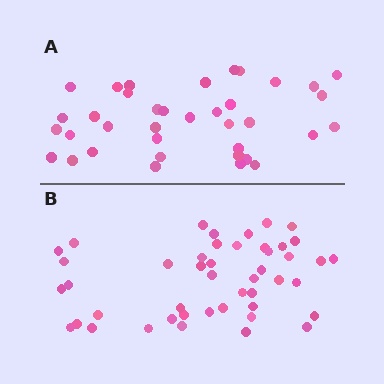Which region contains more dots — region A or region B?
Region B (the bottom region) has more dots.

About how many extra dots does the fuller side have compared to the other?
Region B has roughly 8 or so more dots than region A.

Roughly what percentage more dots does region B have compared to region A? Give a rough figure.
About 25% more.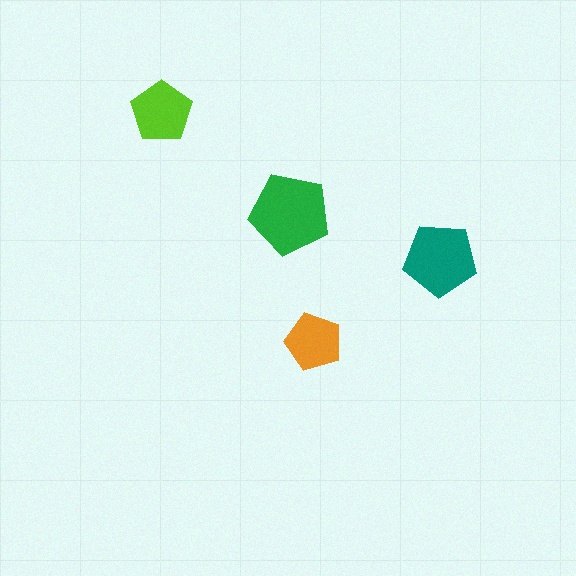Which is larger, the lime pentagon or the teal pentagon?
The teal one.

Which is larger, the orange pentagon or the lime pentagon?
The lime one.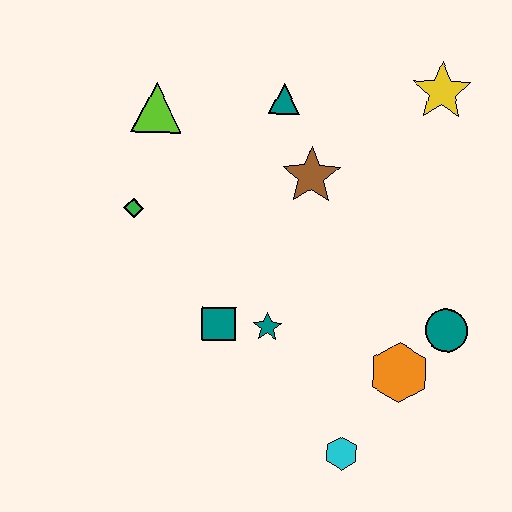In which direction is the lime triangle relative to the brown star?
The lime triangle is to the left of the brown star.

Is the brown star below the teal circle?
No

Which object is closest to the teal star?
The teal square is closest to the teal star.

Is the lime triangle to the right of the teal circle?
No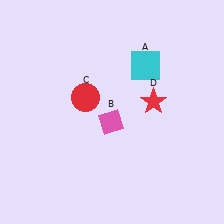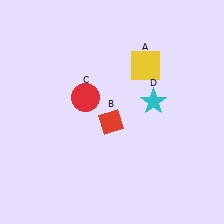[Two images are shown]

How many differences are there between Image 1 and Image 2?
There are 3 differences between the two images.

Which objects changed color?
A changed from cyan to yellow. B changed from pink to red. D changed from red to cyan.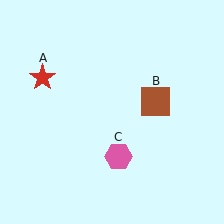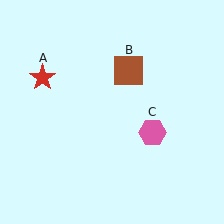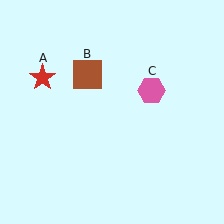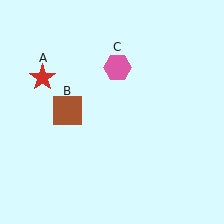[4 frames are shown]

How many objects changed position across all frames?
2 objects changed position: brown square (object B), pink hexagon (object C).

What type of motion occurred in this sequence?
The brown square (object B), pink hexagon (object C) rotated counterclockwise around the center of the scene.